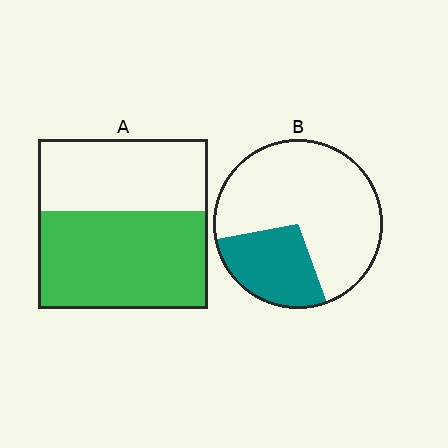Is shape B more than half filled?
No.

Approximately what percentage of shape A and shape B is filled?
A is approximately 60% and B is approximately 30%.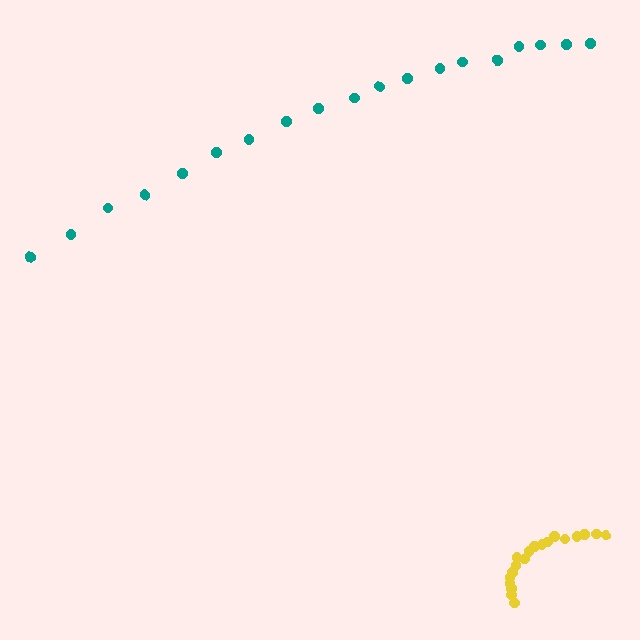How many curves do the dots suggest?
There are 2 distinct paths.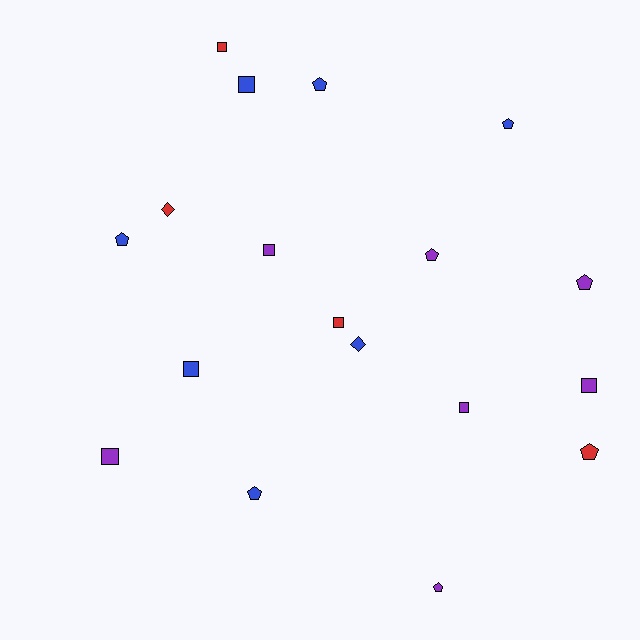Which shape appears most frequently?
Pentagon, with 8 objects.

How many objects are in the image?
There are 18 objects.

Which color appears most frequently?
Blue, with 7 objects.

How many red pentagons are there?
There is 1 red pentagon.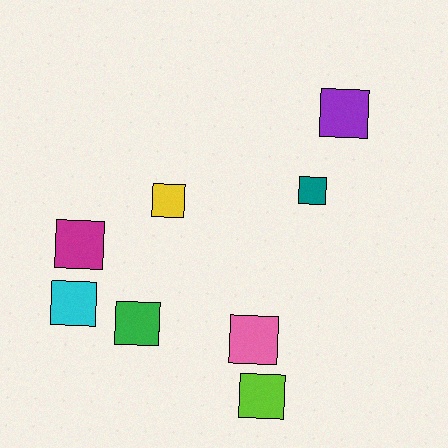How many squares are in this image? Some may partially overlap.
There are 8 squares.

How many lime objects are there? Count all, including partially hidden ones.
There is 1 lime object.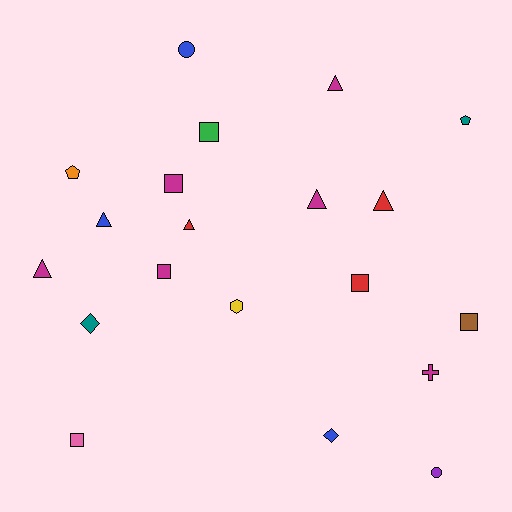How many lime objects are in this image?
There are no lime objects.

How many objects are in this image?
There are 20 objects.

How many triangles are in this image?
There are 6 triangles.